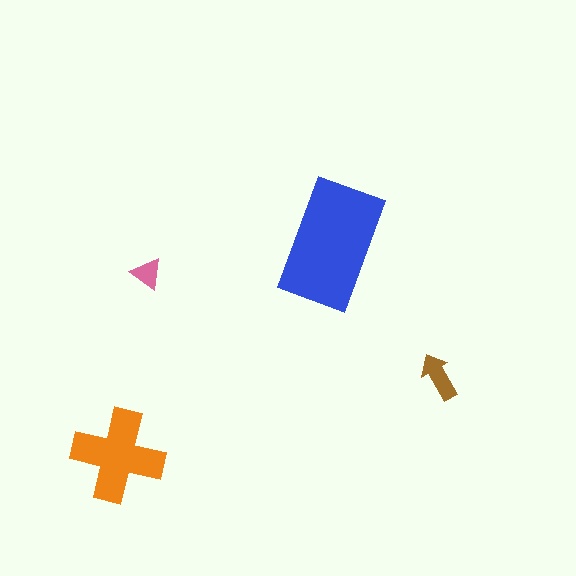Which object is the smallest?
The pink triangle.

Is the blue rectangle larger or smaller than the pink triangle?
Larger.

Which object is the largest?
The blue rectangle.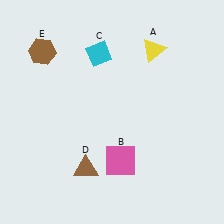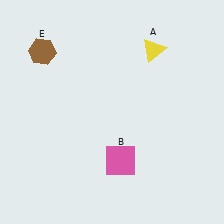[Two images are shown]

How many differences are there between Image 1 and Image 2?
There are 2 differences between the two images.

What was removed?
The brown triangle (D), the cyan diamond (C) were removed in Image 2.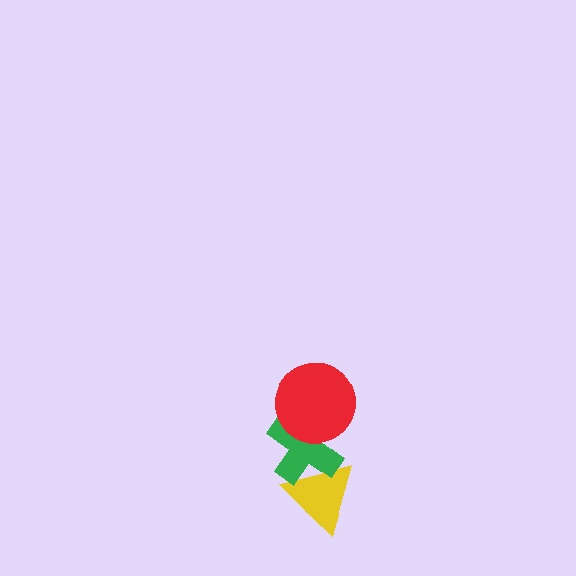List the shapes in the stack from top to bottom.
From top to bottom: the red circle, the green cross, the yellow triangle.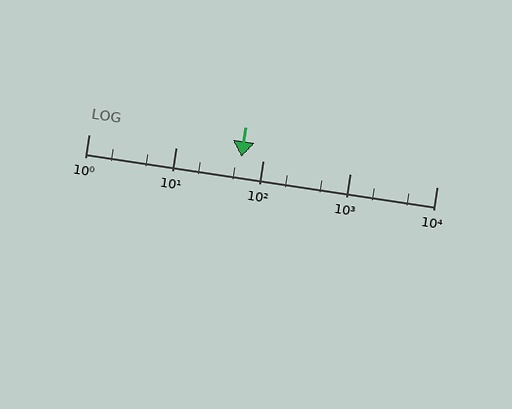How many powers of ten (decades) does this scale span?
The scale spans 4 decades, from 1 to 10000.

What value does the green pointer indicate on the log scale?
The pointer indicates approximately 57.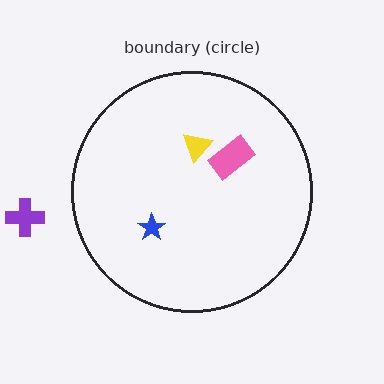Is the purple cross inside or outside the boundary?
Outside.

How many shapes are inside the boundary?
3 inside, 1 outside.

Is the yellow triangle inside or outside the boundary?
Inside.